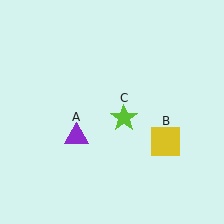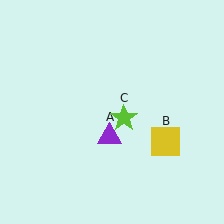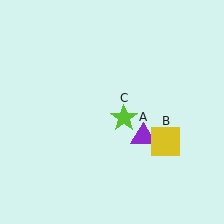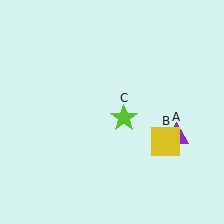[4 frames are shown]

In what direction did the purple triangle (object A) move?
The purple triangle (object A) moved right.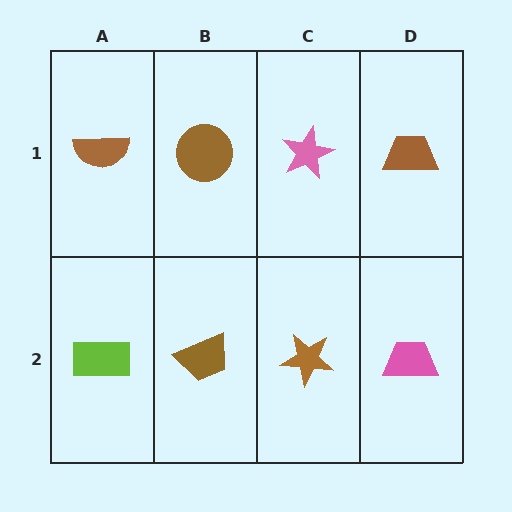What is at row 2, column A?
A lime rectangle.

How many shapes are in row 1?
4 shapes.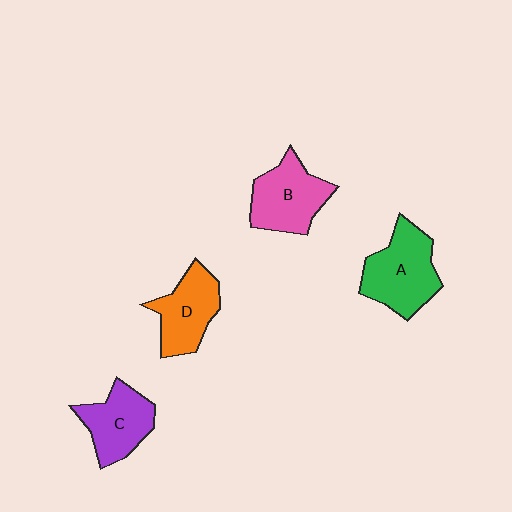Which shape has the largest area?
Shape A (green).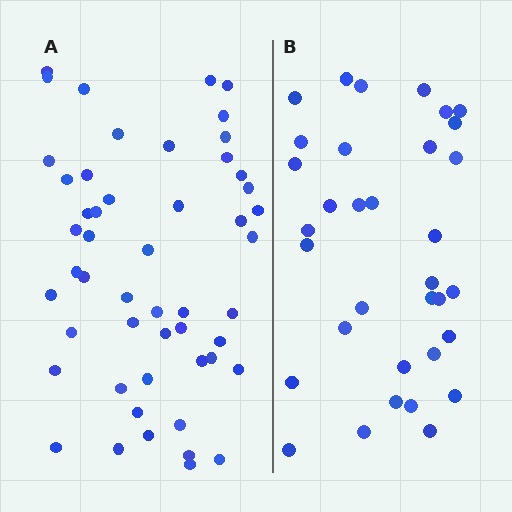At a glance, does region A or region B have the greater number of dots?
Region A (the left region) has more dots.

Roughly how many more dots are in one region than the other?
Region A has approximately 15 more dots than region B.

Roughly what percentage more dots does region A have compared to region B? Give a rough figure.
About 50% more.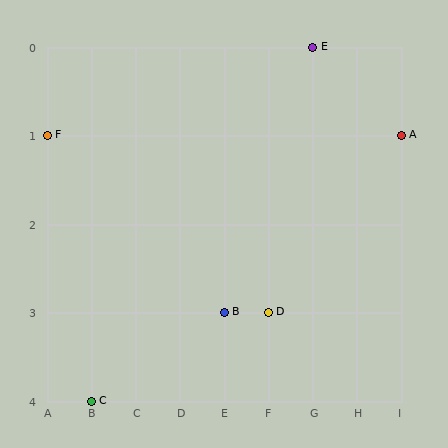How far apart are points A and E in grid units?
Points A and E are 2 columns and 1 row apart (about 2.2 grid units diagonally).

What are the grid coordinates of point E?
Point E is at grid coordinates (G, 0).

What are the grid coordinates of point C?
Point C is at grid coordinates (B, 4).